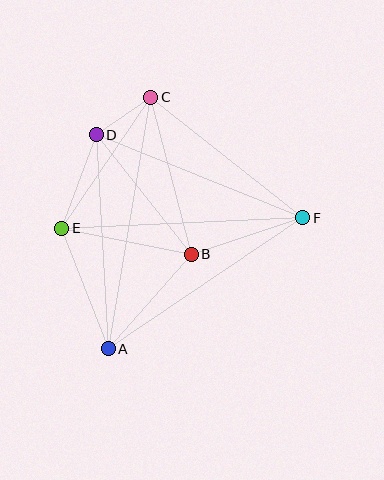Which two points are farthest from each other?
Points A and C are farthest from each other.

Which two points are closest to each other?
Points C and D are closest to each other.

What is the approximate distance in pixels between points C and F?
The distance between C and F is approximately 194 pixels.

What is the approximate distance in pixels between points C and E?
The distance between C and E is approximately 158 pixels.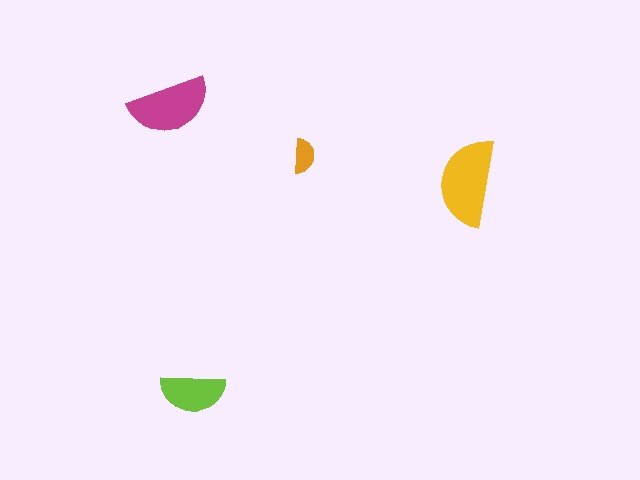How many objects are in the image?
There are 4 objects in the image.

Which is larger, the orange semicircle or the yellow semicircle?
The yellow one.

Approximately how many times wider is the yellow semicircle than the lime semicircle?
About 1.5 times wider.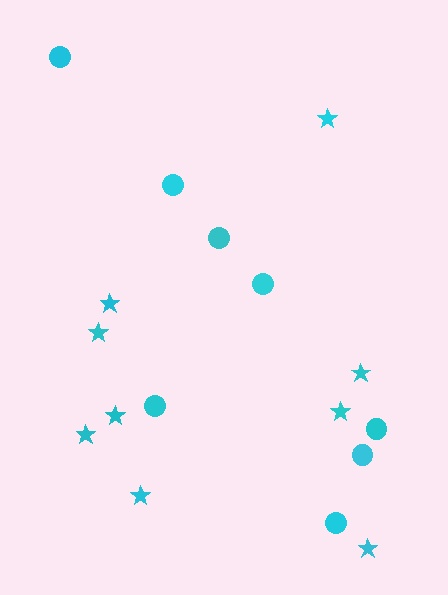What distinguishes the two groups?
There are 2 groups: one group of stars (9) and one group of circles (8).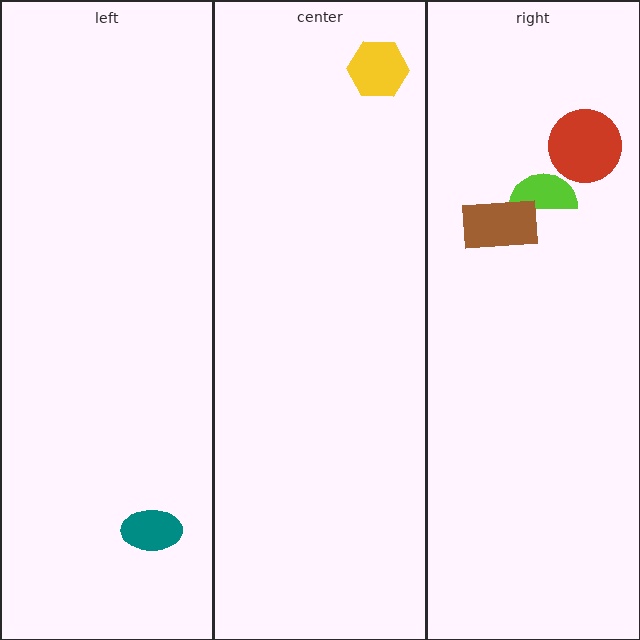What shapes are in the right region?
The red circle, the lime semicircle, the brown rectangle.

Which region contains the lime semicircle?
The right region.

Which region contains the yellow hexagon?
The center region.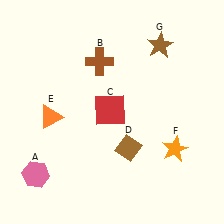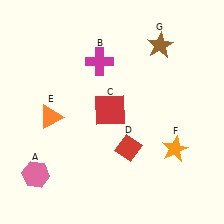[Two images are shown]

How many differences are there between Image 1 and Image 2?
There are 2 differences between the two images.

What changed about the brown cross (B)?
In Image 1, B is brown. In Image 2, it changed to magenta.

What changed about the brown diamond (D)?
In Image 1, D is brown. In Image 2, it changed to red.